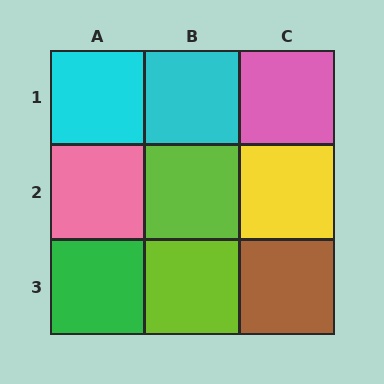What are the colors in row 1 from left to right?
Cyan, cyan, pink.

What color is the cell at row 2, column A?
Pink.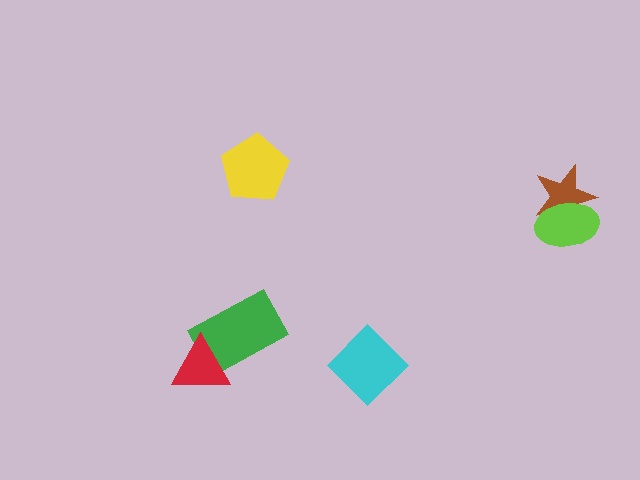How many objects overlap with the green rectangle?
1 object overlaps with the green rectangle.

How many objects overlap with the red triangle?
1 object overlaps with the red triangle.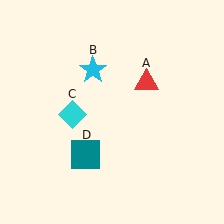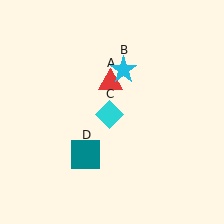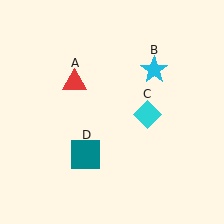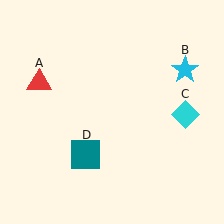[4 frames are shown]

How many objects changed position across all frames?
3 objects changed position: red triangle (object A), cyan star (object B), cyan diamond (object C).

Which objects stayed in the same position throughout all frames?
Teal square (object D) remained stationary.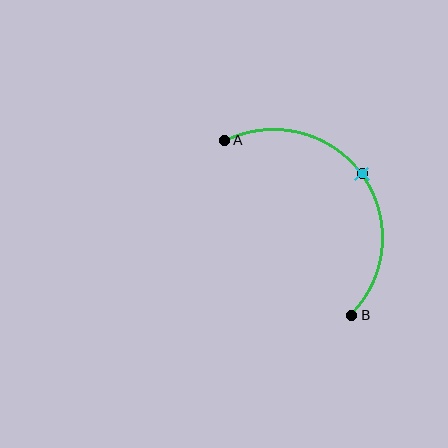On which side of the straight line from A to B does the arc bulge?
The arc bulges above and to the right of the straight line connecting A and B.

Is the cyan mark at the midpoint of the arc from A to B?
Yes. The cyan mark lies on the arc at equal arc-length from both A and B — it is the arc midpoint.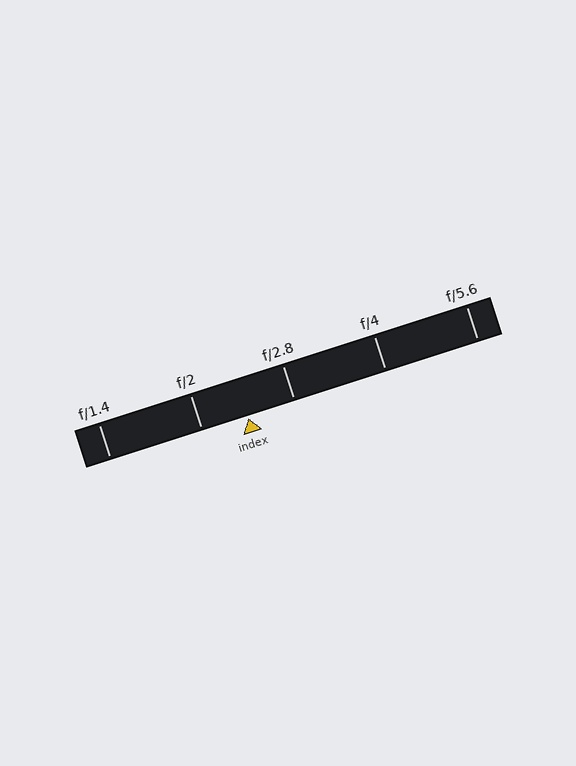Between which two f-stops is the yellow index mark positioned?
The index mark is between f/2 and f/2.8.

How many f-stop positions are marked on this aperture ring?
There are 5 f-stop positions marked.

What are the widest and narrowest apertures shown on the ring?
The widest aperture shown is f/1.4 and the narrowest is f/5.6.